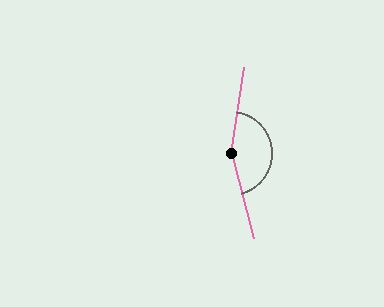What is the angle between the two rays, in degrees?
Approximately 157 degrees.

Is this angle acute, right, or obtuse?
It is obtuse.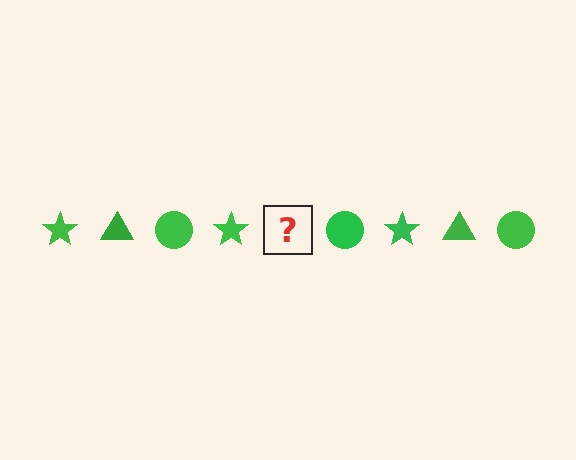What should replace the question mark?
The question mark should be replaced with a green triangle.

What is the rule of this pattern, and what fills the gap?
The rule is that the pattern cycles through star, triangle, circle shapes in green. The gap should be filled with a green triangle.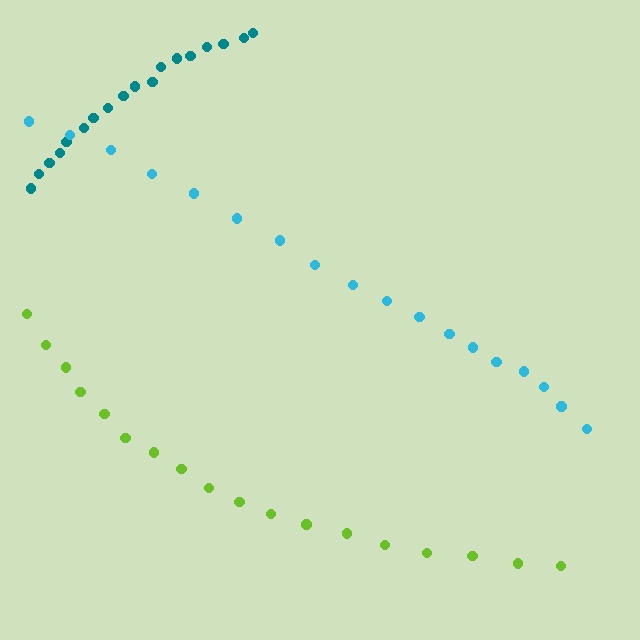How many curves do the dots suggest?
There are 3 distinct paths.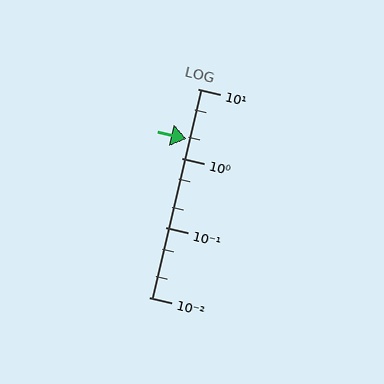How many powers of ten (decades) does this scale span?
The scale spans 3 decades, from 0.01 to 10.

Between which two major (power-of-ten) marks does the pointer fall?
The pointer is between 1 and 10.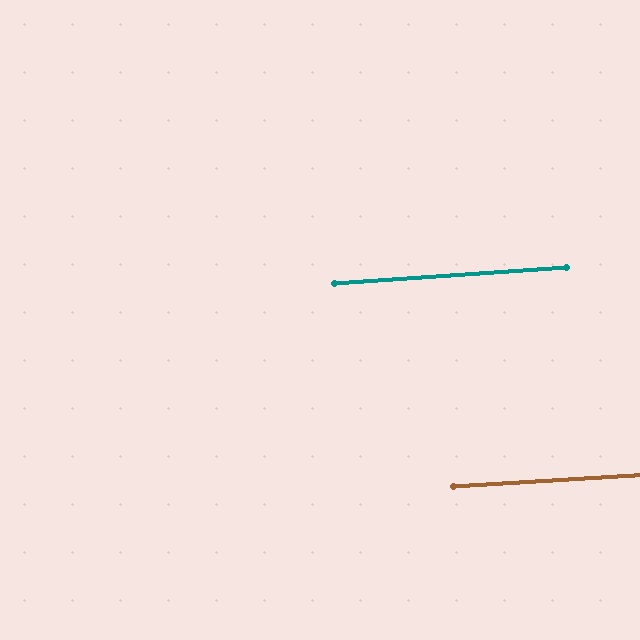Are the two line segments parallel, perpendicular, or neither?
Parallel — their directions differ by only 0.5°.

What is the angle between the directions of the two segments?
Approximately 1 degree.